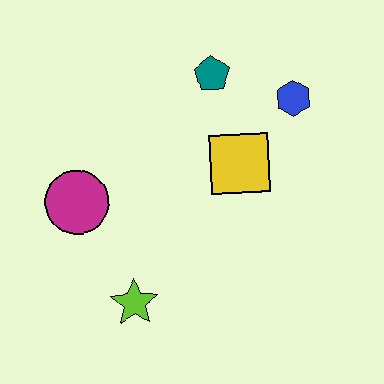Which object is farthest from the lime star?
The blue hexagon is farthest from the lime star.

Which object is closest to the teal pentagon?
The blue hexagon is closest to the teal pentagon.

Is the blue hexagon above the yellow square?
Yes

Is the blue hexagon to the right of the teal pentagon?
Yes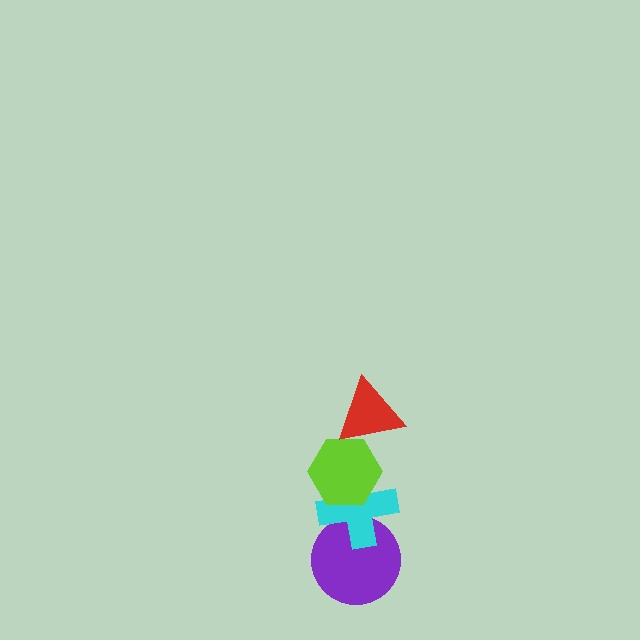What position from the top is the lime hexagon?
The lime hexagon is 2nd from the top.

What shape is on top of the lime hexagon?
The red triangle is on top of the lime hexagon.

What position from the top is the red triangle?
The red triangle is 1st from the top.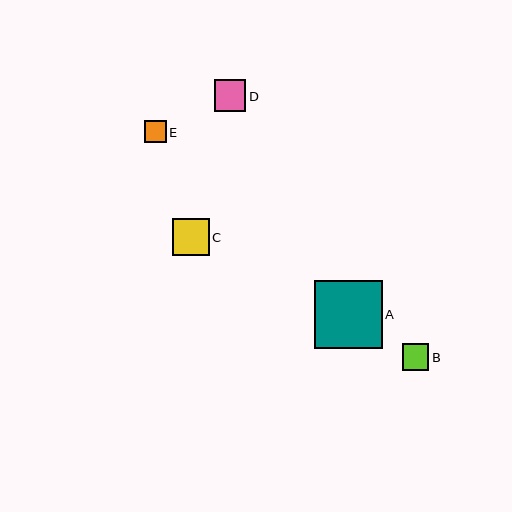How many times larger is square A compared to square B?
Square A is approximately 2.5 times the size of square B.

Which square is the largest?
Square A is the largest with a size of approximately 67 pixels.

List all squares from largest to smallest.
From largest to smallest: A, C, D, B, E.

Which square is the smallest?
Square E is the smallest with a size of approximately 22 pixels.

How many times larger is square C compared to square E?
Square C is approximately 1.7 times the size of square E.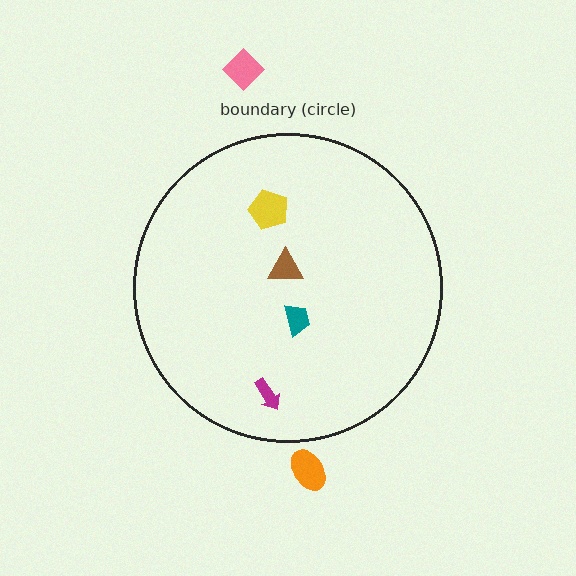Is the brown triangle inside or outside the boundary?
Inside.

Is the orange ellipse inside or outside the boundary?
Outside.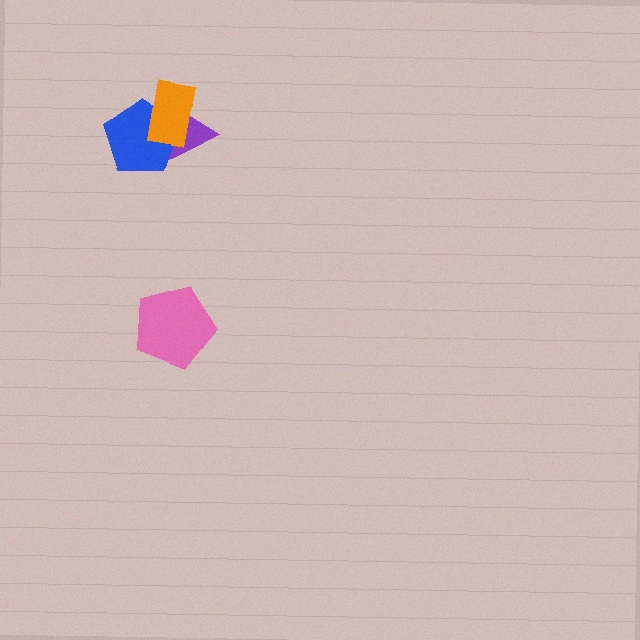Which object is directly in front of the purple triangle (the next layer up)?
The blue pentagon is directly in front of the purple triangle.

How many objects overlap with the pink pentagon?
0 objects overlap with the pink pentagon.